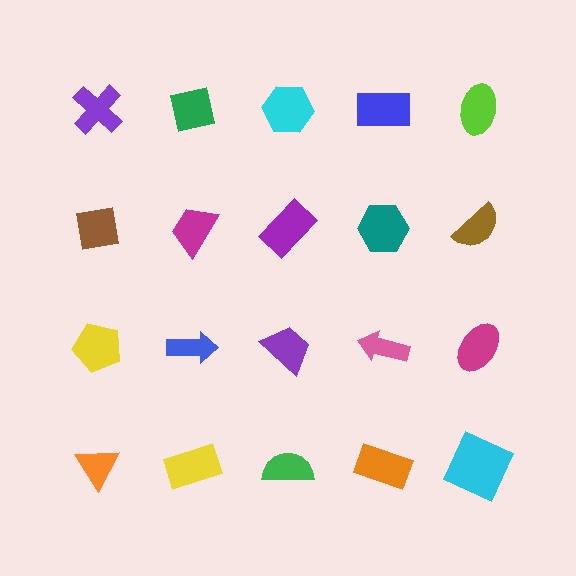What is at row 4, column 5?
A cyan square.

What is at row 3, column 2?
A blue arrow.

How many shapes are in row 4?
5 shapes.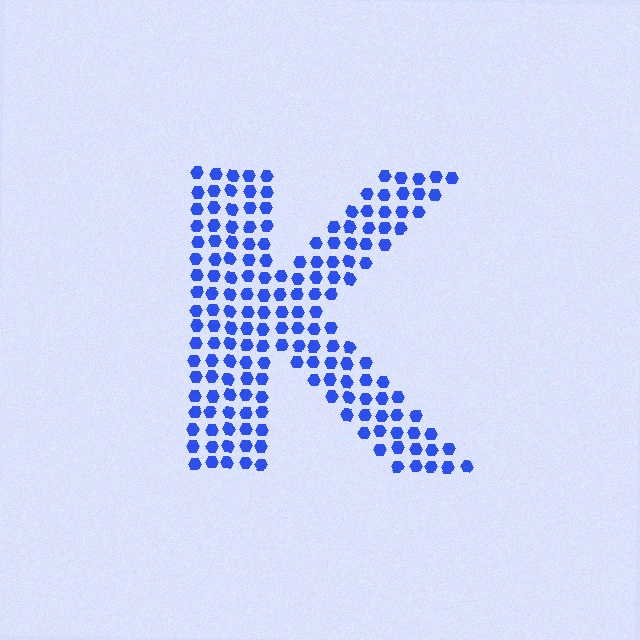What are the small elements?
The small elements are hexagons.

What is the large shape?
The large shape is the letter K.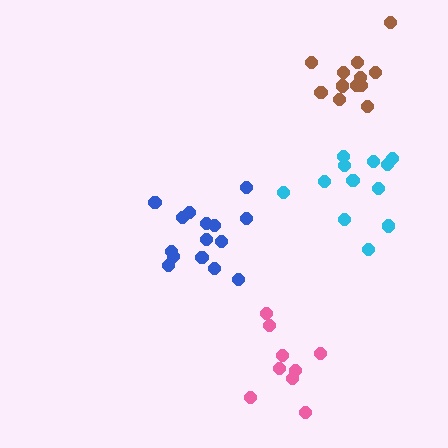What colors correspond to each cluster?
The clusters are colored: cyan, pink, blue, brown.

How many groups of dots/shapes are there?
There are 4 groups.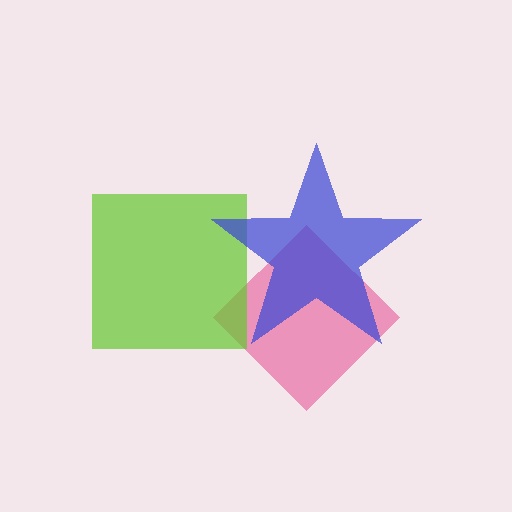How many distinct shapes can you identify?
There are 3 distinct shapes: a pink diamond, a lime square, a blue star.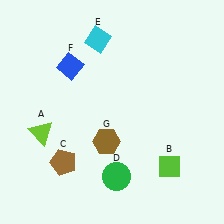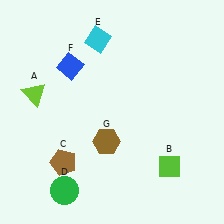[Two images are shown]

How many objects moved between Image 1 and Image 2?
2 objects moved between the two images.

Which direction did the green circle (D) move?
The green circle (D) moved left.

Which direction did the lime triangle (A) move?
The lime triangle (A) moved up.